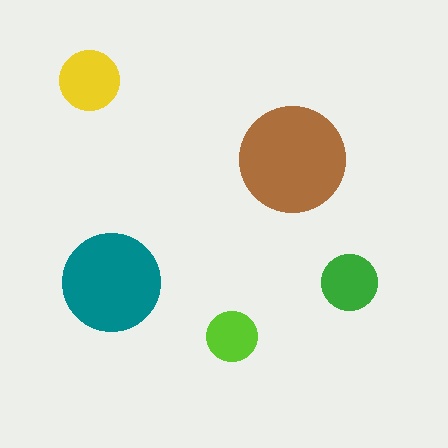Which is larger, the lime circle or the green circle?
The green one.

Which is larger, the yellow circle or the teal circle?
The teal one.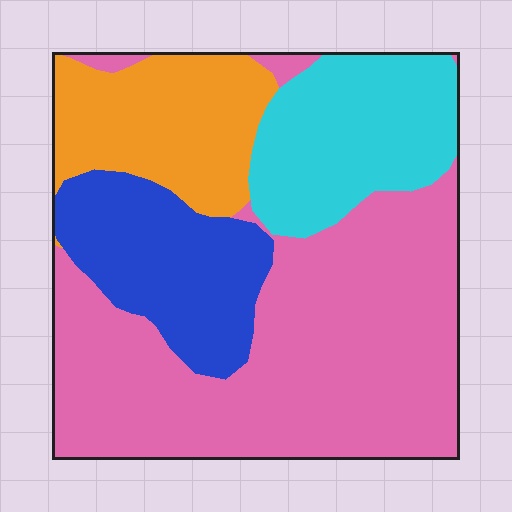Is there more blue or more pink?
Pink.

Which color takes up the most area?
Pink, at roughly 50%.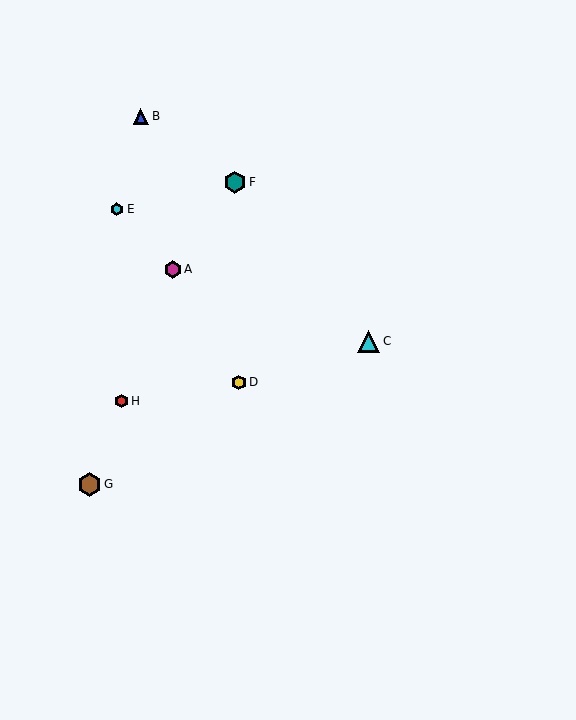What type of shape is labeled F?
Shape F is a teal hexagon.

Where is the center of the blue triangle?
The center of the blue triangle is at (141, 116).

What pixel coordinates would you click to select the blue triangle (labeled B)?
Click at (141, 116) to select the blue triangle B.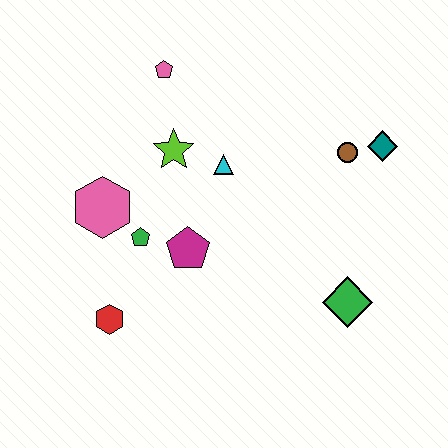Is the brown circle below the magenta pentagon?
No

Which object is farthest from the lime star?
The green diamond is farthest from the lime star.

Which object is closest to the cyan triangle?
The lime star is closest to the cyan triangle.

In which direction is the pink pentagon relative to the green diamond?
The pink pentagon is above the green diamond.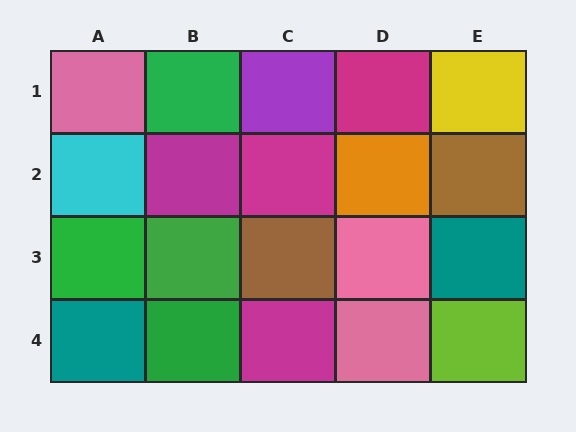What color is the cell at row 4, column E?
Lime.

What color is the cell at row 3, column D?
Pink.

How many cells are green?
4 cells are green.